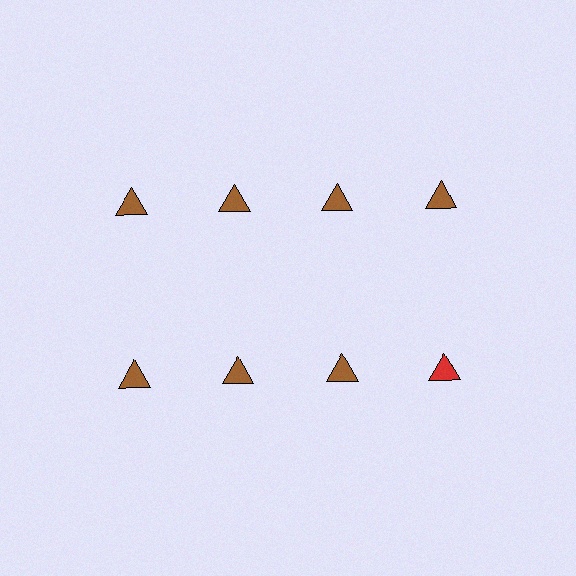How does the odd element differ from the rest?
It has a different color: red instead of brown.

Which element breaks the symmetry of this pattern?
The red triangle in the second row, second from right column breaks the symmetry. All other shapes are brown triangles.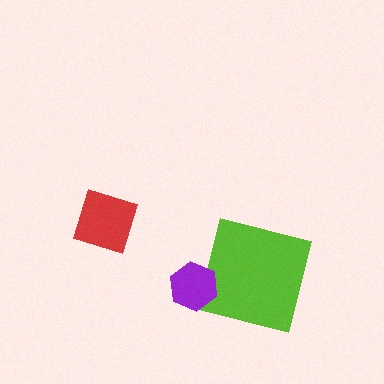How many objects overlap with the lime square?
1 object overlaps with the lime square.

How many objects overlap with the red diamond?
0 objects overlap with the red diamond.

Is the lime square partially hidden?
Yes, it is partially covered by another shape.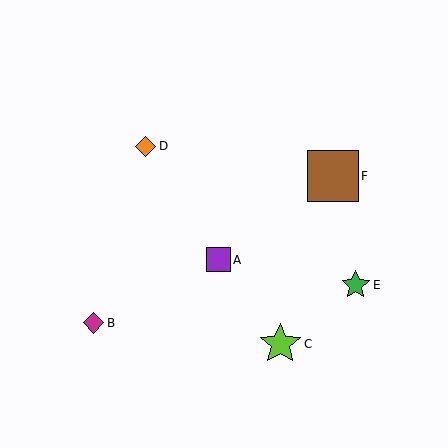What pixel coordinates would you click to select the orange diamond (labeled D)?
Click at (146, 146) to select the orange diamond D.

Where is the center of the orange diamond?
The center of the orange diamond is at (146, 146).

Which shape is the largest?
The brown square (labeled F) is the largest.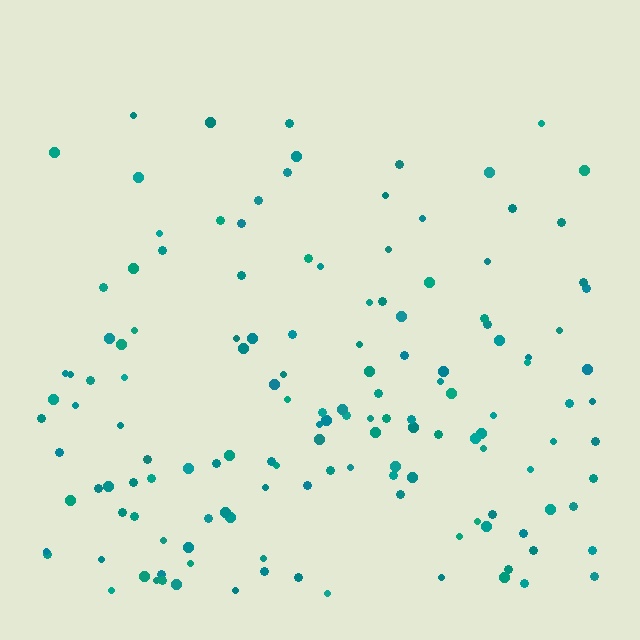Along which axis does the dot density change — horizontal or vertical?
Vertical.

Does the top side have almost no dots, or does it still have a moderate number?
Still a moderate number, just noticeably fewer than the bottom.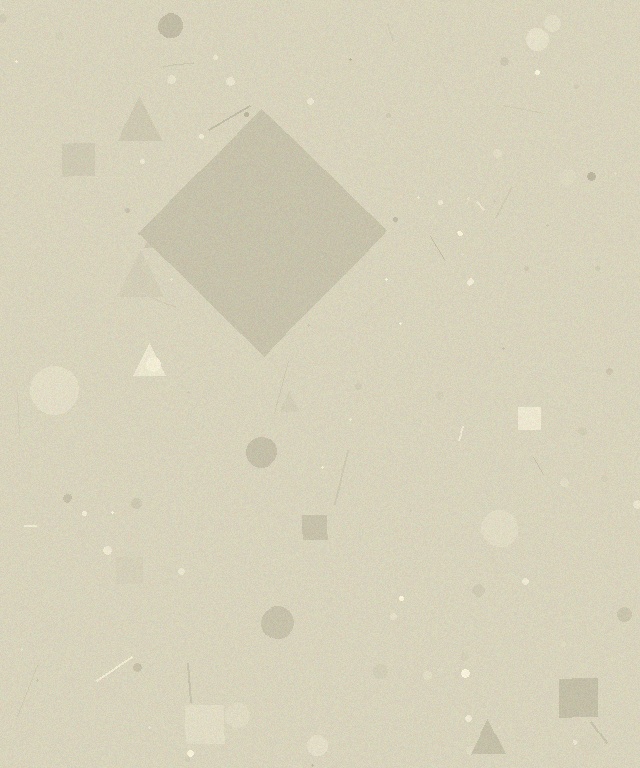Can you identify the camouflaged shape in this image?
The camouflaged shape is a diamond.